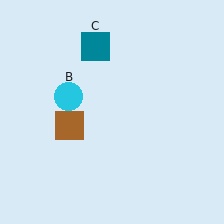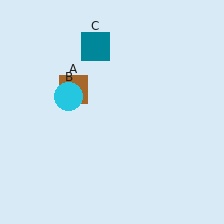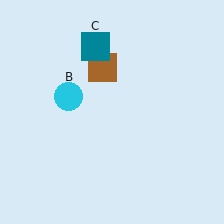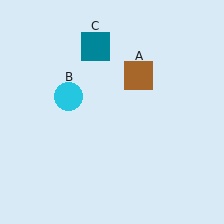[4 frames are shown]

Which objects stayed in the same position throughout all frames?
Cyan circle (object B) and teal square (object C) remained stationary.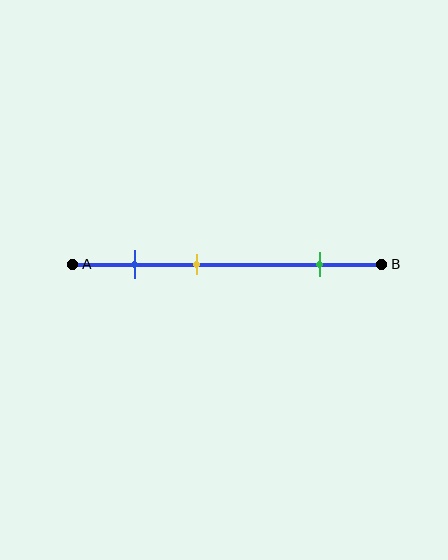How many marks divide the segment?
There are 3 marks dividing the segment.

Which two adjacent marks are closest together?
The blue and yellow marks are the closest adjacent pair.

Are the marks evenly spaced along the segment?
No, the marks are not evenly spaced.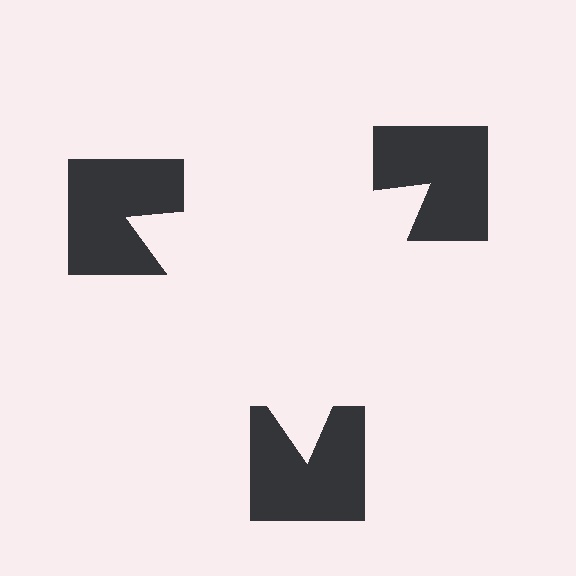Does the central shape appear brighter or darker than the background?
It typically appears slightly brighter than the background, even though no actual brightness change is drawn.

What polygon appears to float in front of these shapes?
An illusory triangle — its edges are inferred from the aligned wedge cuts in the notched squares, not physically drawn.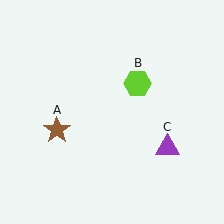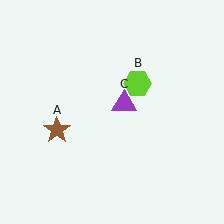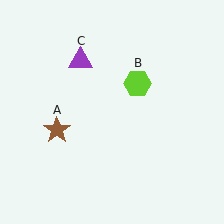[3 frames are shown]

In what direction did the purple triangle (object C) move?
The purple triangle (object C) moved up and to the left.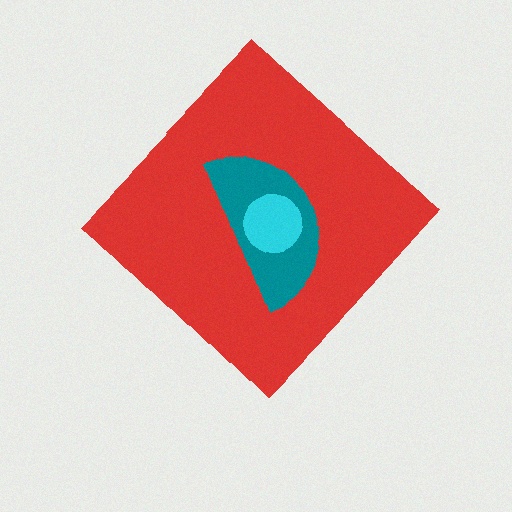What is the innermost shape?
The cyan circle.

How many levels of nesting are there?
3.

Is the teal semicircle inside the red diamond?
Yes.